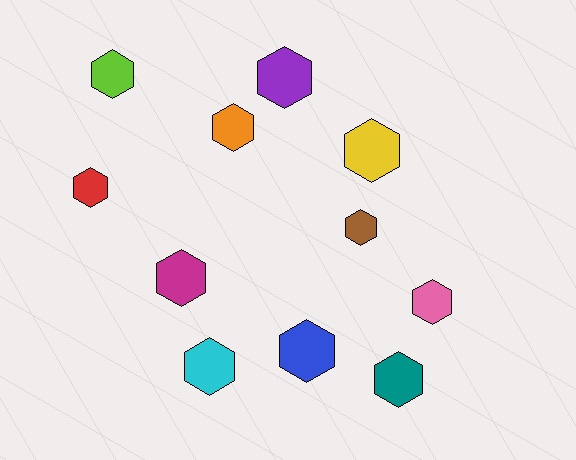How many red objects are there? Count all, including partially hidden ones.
There is 1 red object.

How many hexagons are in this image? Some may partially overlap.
There are 11 hexagons.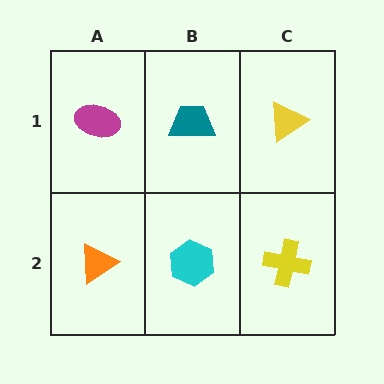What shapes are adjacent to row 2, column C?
A yellow triangle (row 1, column C), a cyan hexagon (row 2, column B).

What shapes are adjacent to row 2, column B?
A teal trapezoid (row 1, column B), an orange triangle (row 2, column A), a yellow cross (row 2, column C).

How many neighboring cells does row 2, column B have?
3.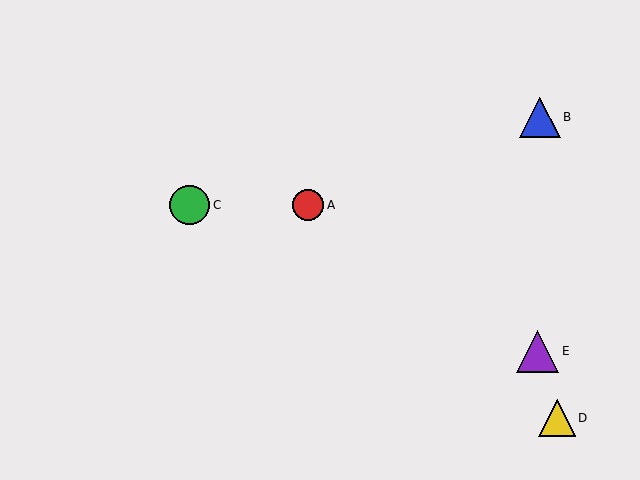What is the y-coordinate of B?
Object B is at y≈117.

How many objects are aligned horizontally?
2 objects (A, C) are aligned horizontally.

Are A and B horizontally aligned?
No, A is at y≈205 and B is at y≈117.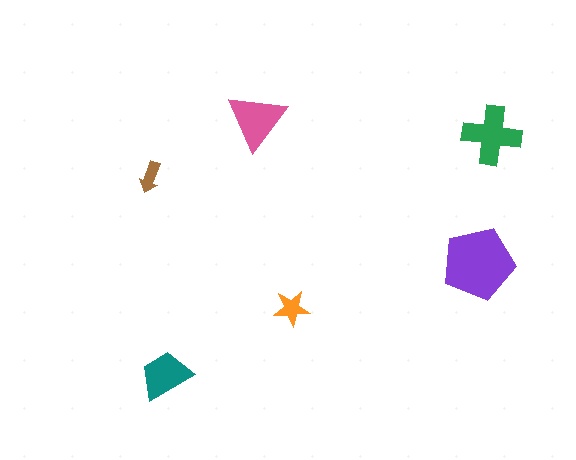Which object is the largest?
The purple pentagon.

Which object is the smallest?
The brown arrow.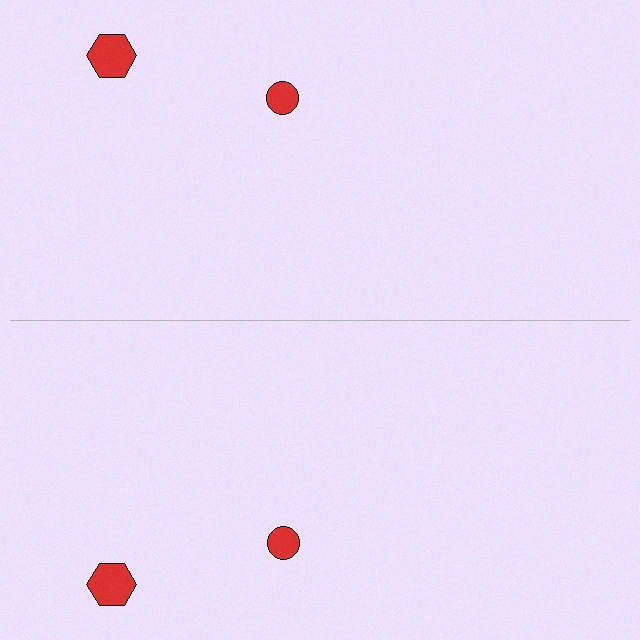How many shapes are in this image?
There are 4 shapes in this image.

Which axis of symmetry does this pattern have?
The pattern has a horizontal axis of symmetry running through the center of the image.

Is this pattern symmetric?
Yes, this pattern has bilateral (reflection) symmetry.